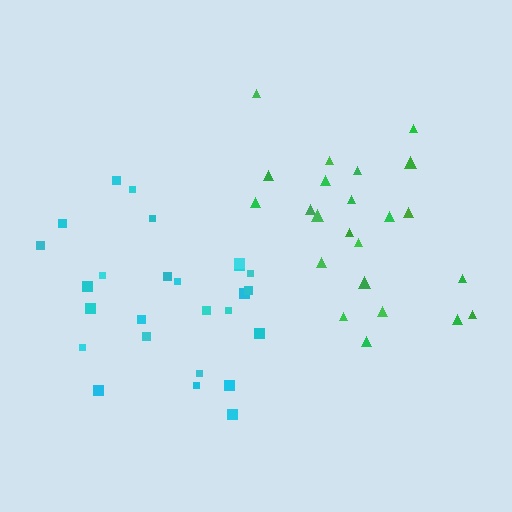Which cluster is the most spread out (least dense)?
Green.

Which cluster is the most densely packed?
Cyan.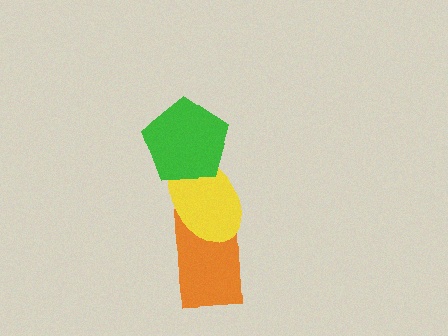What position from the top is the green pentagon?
The green pentagon is 1st from the top.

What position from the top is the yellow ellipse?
The yellow ellipse is 2nd from the top.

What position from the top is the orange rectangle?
The orange rectangle is 3rd from the top.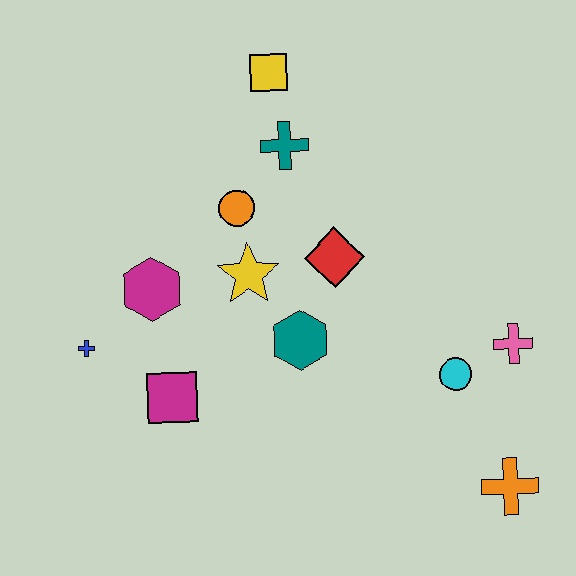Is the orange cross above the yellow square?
No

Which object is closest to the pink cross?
The cyan circle is closest to the pink cross.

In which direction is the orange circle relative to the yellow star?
The orange circle is above the yellow star.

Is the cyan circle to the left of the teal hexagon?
No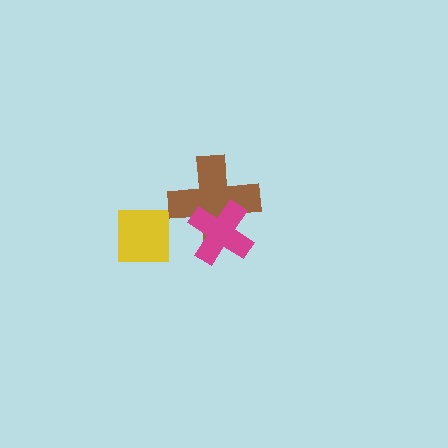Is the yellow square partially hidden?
No, no other shape covers it.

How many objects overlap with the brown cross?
1 object overlaps with the brown cross.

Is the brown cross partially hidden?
Yes, it is partially covered by another shape.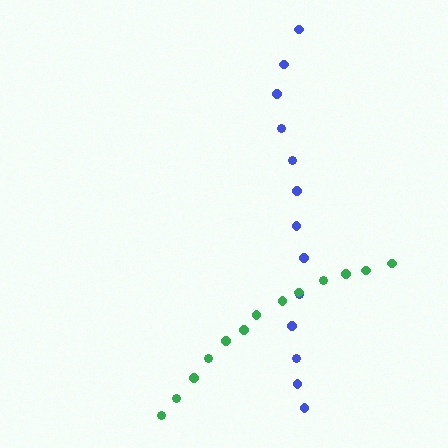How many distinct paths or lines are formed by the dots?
There are 2 distinct paths.